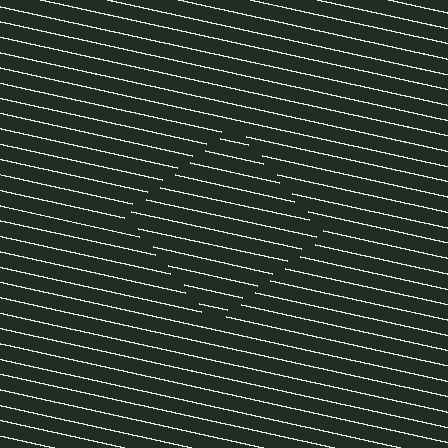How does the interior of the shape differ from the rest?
The interior of the shape contains the same grating, shifted by half a period — the contour is defined by the phase discontinuity where line-ends from the inner and outer gratings abut.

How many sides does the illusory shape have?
4 sides — the line-ends trace a square.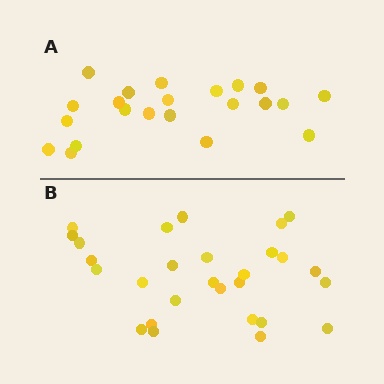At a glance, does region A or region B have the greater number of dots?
Region B (the bottom region) has more dots.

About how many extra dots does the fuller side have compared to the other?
Region B has about 6 more dots than region A.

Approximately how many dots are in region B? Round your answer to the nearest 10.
About 30 dots. (The exact count is 28, which rounds to 30.)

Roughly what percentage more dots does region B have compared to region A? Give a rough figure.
About 25% more.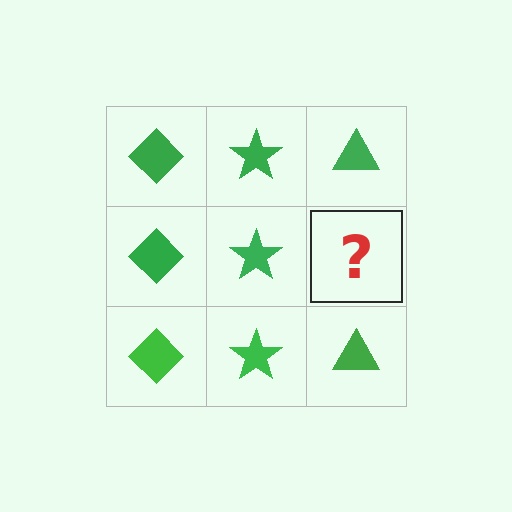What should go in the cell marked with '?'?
The missing cell should contain a green triangle.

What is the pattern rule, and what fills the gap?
The rule is that each column has a consistent shape. The gap should be filled with a green triangle.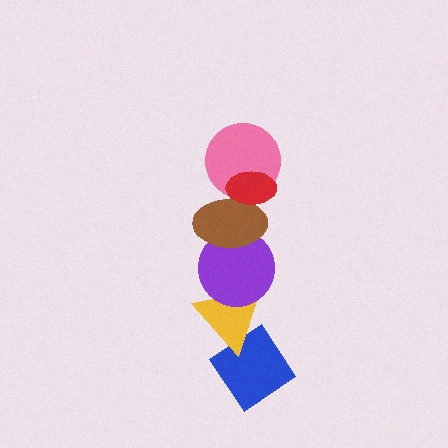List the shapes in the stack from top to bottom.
From top to bottom: the red ellipse, the pink circle, the brown ellipse, the purple circle, the yellow triangle, the blue diamond.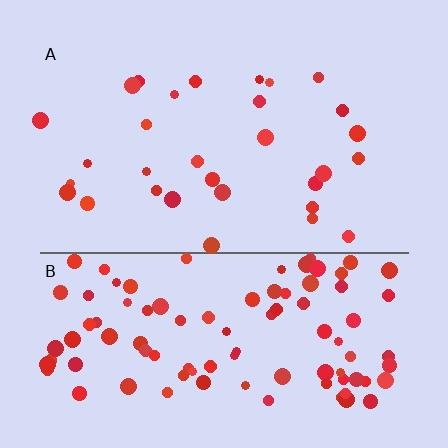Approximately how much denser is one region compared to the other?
Approximately 3.3× — region B over region A.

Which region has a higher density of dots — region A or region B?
B (the bottom).